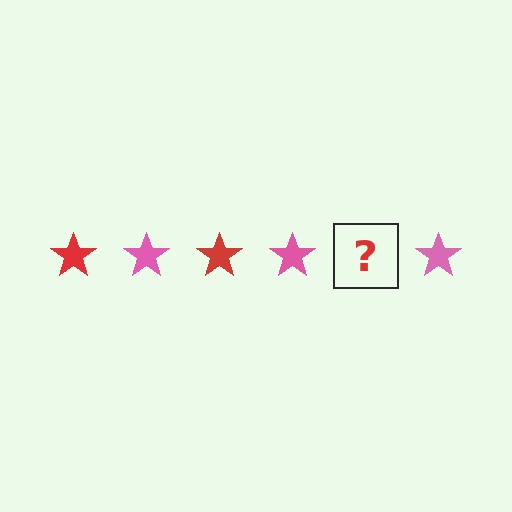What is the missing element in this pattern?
The missing element is a red star.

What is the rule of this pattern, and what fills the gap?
The rule is that the pattern cycles through red, pink stars. The gap should be filled with a red star.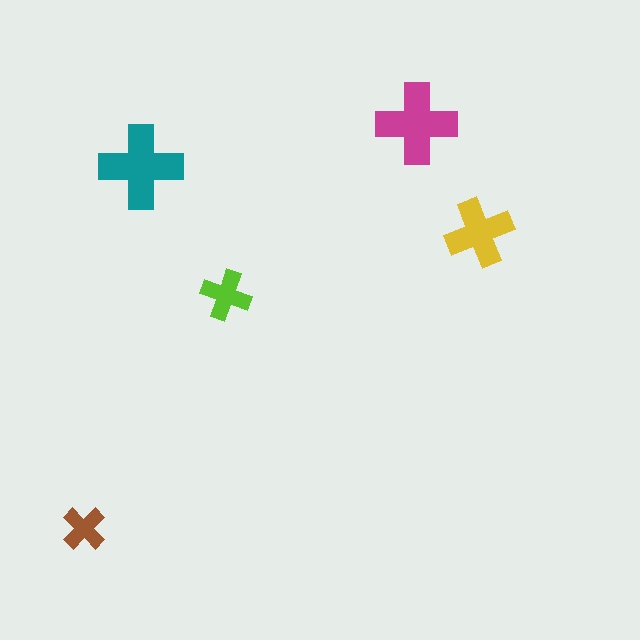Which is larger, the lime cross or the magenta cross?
The magenta one.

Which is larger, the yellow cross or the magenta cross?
The magenta one.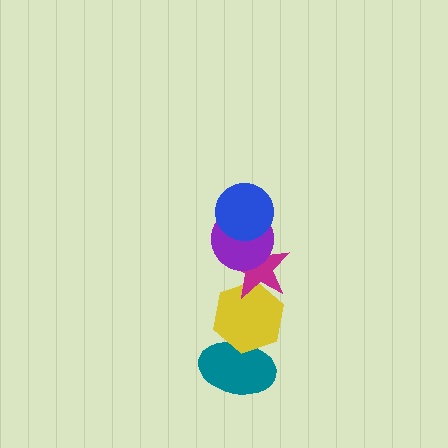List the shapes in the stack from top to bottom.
From top to bottom: the blue circle, the purple circle, the magenta star, the yellow hexagon, the teal ellipse.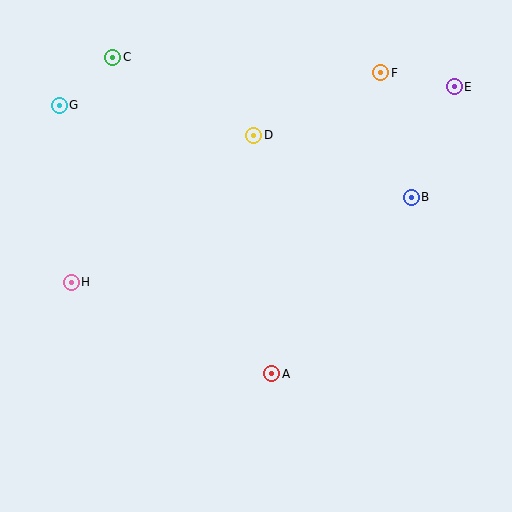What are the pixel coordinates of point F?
Point F is at (381, 73).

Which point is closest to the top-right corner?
Point E is closest to the top-right corner.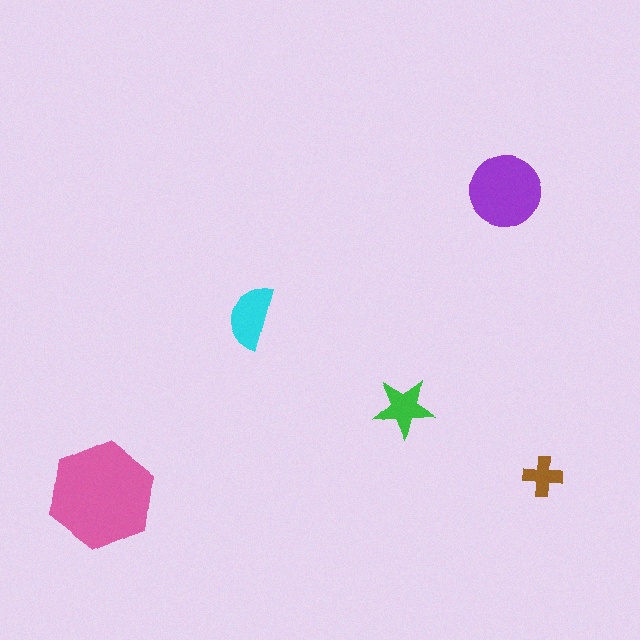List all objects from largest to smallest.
The pink hexagon, the purple circle, the cyan semicircle, the green star, the brown cross.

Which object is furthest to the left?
The pink hexagon is leftmost.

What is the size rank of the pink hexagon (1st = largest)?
1st.